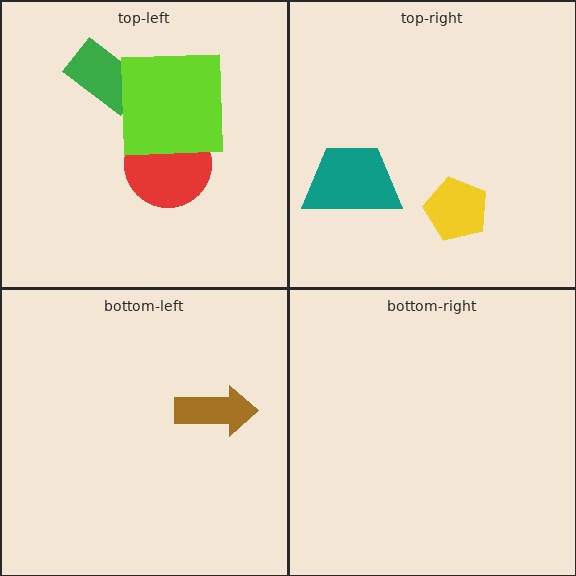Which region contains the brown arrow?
The bottom-left region.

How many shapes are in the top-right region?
2.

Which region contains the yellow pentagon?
The top-right region.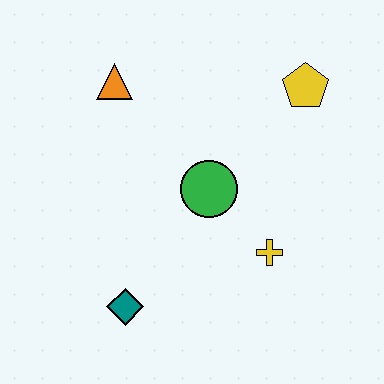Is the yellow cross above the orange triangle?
No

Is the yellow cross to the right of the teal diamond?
Yes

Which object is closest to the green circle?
The yellow cross is closest to the green circle.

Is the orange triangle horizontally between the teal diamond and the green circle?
No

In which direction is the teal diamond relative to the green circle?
The teal diamond is below the green circle.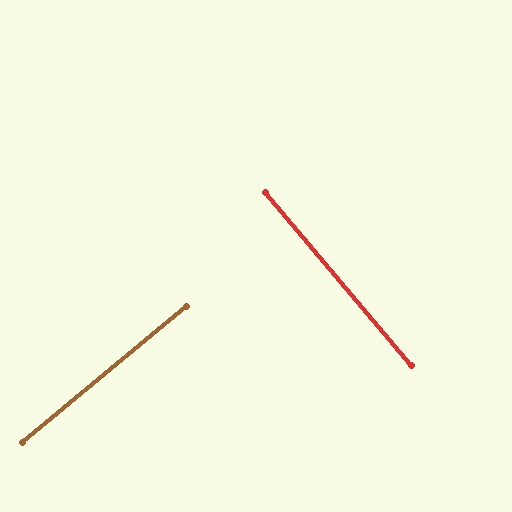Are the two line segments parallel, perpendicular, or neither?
Perpendicular — they meet at approximately 90°.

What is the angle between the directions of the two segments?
Approximately 90 degrees.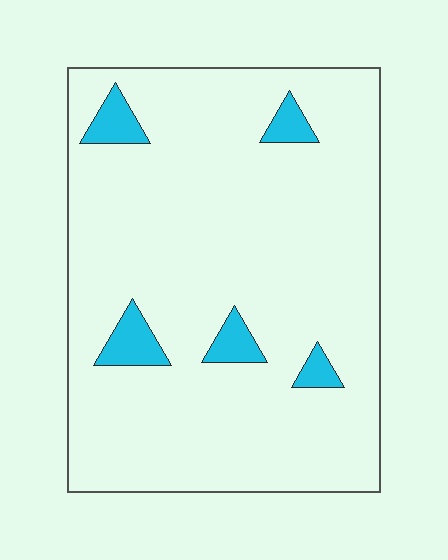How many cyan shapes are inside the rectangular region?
5.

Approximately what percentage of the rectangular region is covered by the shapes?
Approximately 5%.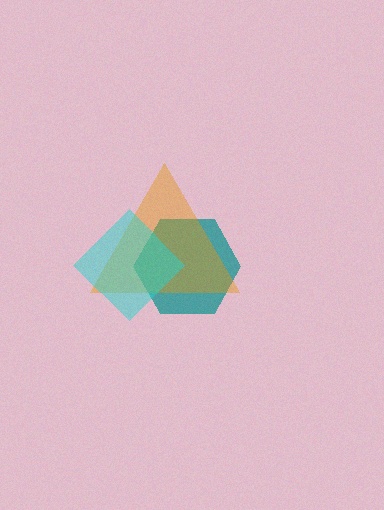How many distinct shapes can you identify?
There are 3 distinct shapes: a teal hexagon, an orange triangle, a cyan diamond.